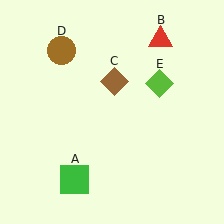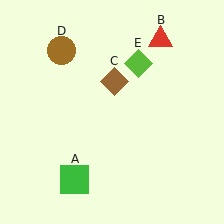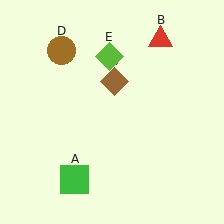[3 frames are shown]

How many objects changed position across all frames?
1 object changed position: lime diamond (object E).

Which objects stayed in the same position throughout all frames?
Green square (object A) and red triangle (object B) and brown diamond (object C) and brown circle (object D) remained stationary.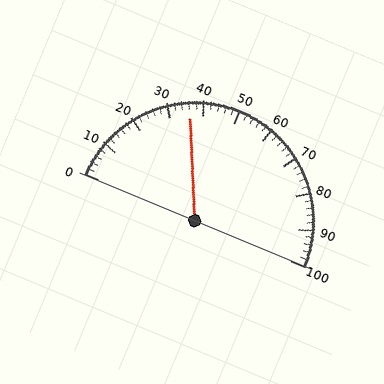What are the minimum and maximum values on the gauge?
The gauge ranges from 0 to 100.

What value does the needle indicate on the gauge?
The needle indicates approximately 36.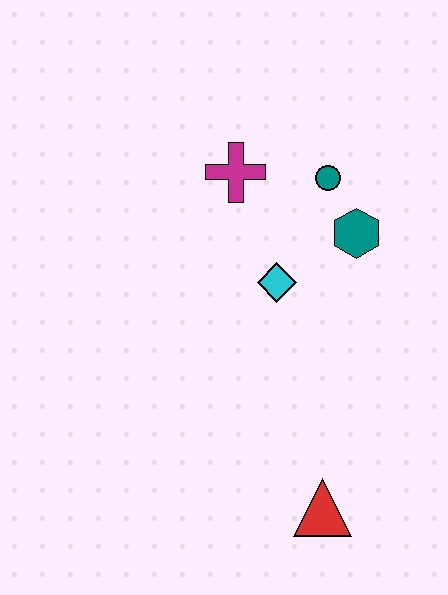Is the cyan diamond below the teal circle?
Yes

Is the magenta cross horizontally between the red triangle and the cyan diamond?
No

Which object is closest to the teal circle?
The teal hexagon is closest to the teal circle.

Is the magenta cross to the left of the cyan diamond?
Yes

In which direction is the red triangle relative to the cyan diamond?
The red triangle is below the cyan diamond.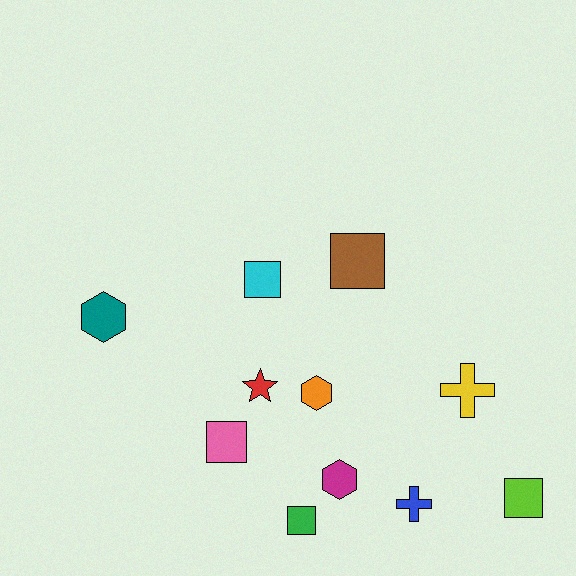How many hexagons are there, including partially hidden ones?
There are 3 hexagons.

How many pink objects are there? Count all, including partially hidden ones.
There is 1 pink object.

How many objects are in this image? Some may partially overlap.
There are 11 objects.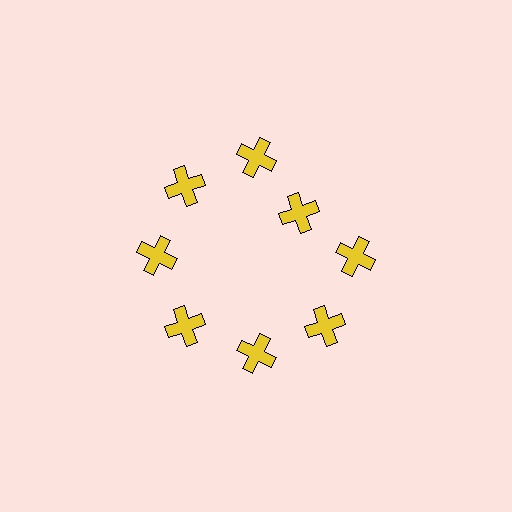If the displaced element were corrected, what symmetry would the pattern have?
It would have 8-fold rotational symmetry — the pattern would map onto itself every 45 degrees.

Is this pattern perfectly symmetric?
No. The 8 yellow crosses are arranged in a ring, but one element near the 2 o'clock position is pulled inward toward the center, breaking the 8-fold rotational symmetry.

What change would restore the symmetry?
The symmetry would be restored by moving it outward, back onto the ring so that all 8 crosses sit at equal angles and equal distance from the center.